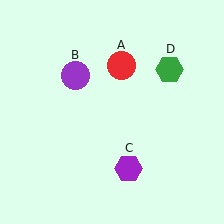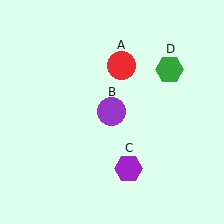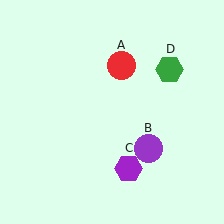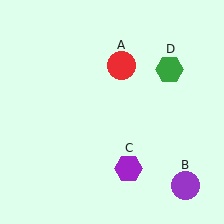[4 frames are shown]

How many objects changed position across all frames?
1 object changed position: purple circle (object B).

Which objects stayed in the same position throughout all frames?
Red circle (object A) and purple hexagon (object C) and green hexagon (object D) remained stationary.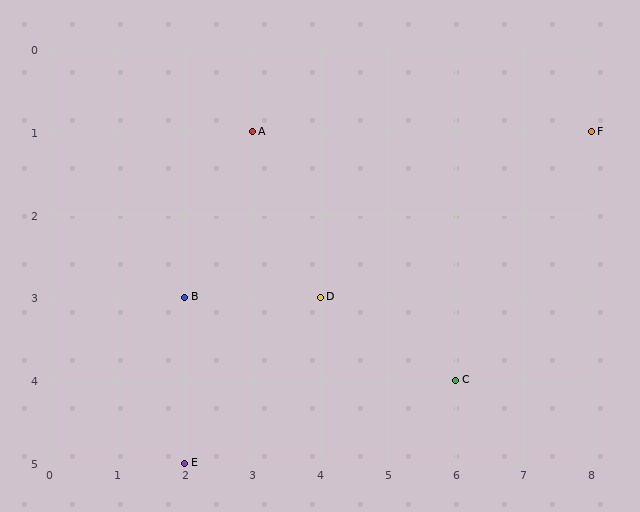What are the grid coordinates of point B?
Point B is at grid coordinates (2, 3).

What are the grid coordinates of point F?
Point F is at grid coordinates (8, 1).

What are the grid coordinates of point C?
Point C is at grid coordinates (6, 4).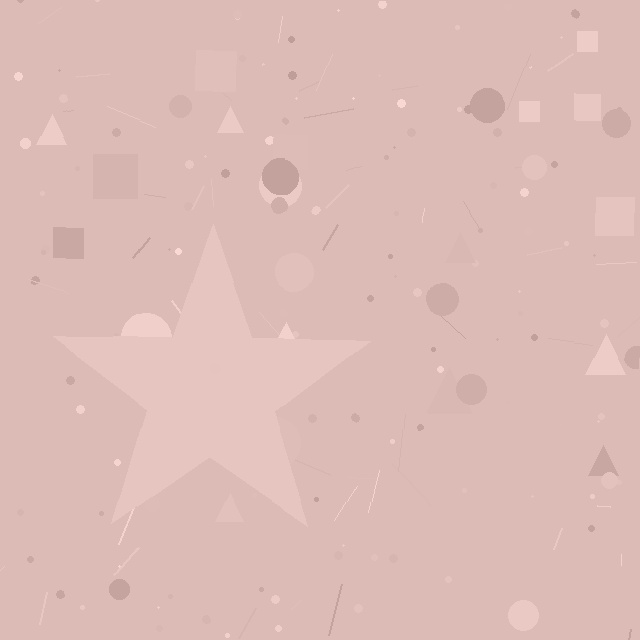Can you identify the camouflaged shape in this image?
The camouflaged shape is a star.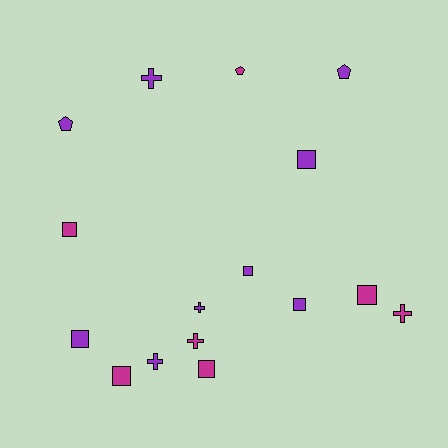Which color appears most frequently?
Purple, with 9 objects.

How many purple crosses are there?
There are 3 purple crosses.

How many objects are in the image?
There are 16 objects.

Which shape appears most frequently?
Square, with 8 objects.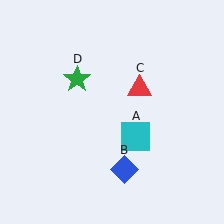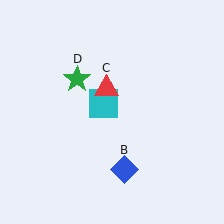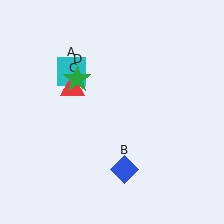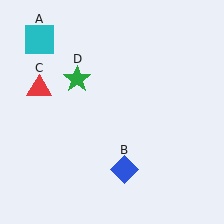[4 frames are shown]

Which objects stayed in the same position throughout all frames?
Blue diamond (object B) and green star (object D) remained stationary.